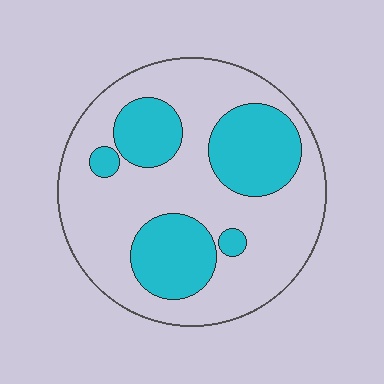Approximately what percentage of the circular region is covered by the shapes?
Approximately 30%.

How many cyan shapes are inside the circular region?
5.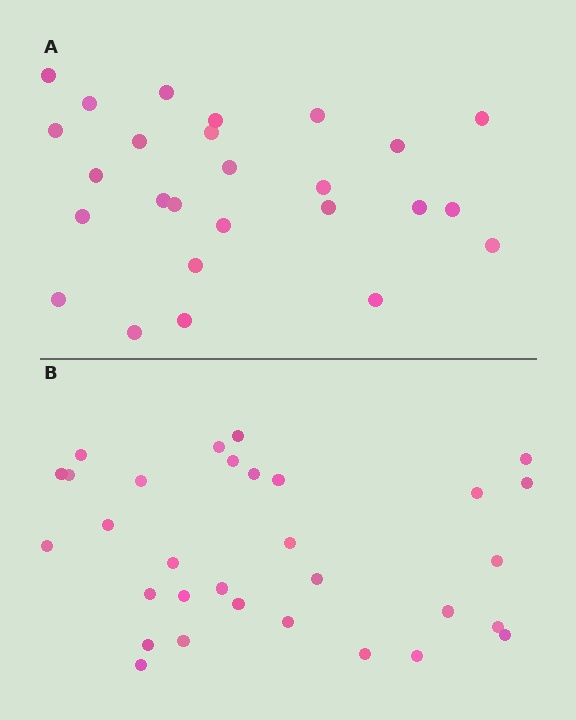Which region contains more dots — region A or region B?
Region B (the bottom region) has more dots.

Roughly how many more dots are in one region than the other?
Region B has about 5 more dots than region A.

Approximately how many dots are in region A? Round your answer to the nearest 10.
About 30 dots. (The exact count is 26, which rounds to 30.)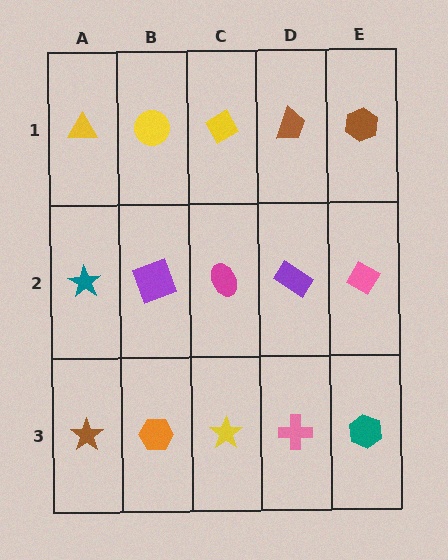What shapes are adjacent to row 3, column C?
A magenta ellipse (row 2, column C), an orange hexagon (row 3, column B), a pink cross (row 3, column D).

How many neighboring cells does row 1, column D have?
3.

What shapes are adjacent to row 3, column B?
A purple square (row 2, column B), a brown star (row 3, column A), a yellow star (row 3, column C).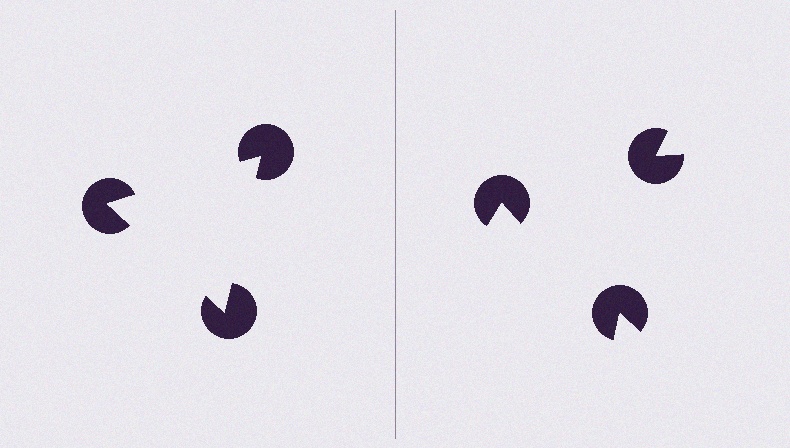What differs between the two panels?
The pac-man discs are positioned identically on both sides; only the wedge orientations differ. On the left they align to a triangle; on the right they are misaligned.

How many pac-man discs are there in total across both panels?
6 — 3 on each side.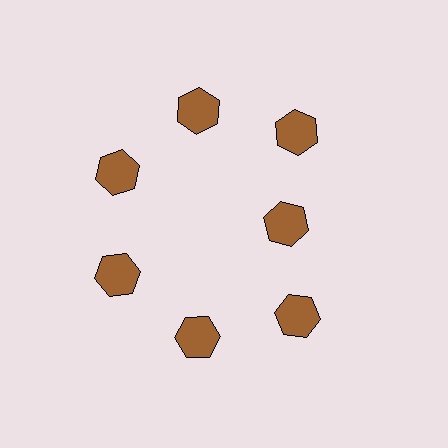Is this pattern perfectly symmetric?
No. The 7 brown hexagons are arranged in a ring, but one element near the 3 o'clock position is pulled inward toward the center, breaking the 7-fold rotational symmetry.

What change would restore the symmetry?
The symmetry would be restored by moving it outward, back onto the ring so that all 7 hexagons sit at equal angles and equal distance from the center.